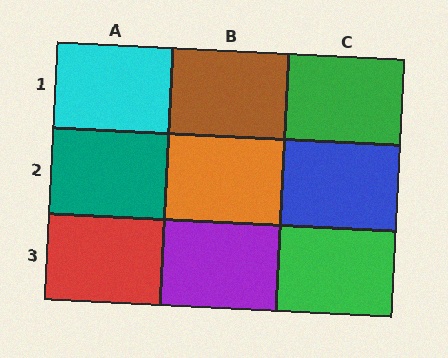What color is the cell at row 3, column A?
Red.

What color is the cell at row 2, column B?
Orange.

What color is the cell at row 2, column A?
Teal.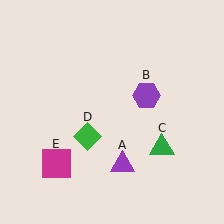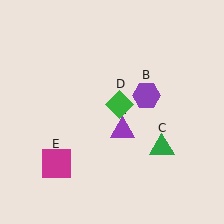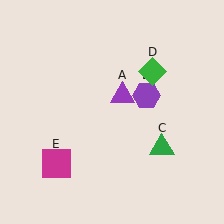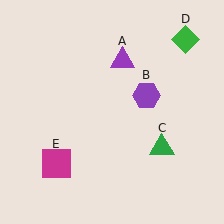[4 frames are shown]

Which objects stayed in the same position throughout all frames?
Purple hexagon (object B) and green triangle (object C) and magenta square (object E) remained stationary.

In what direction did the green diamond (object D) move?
The green diamond (object D) moved up and to the right.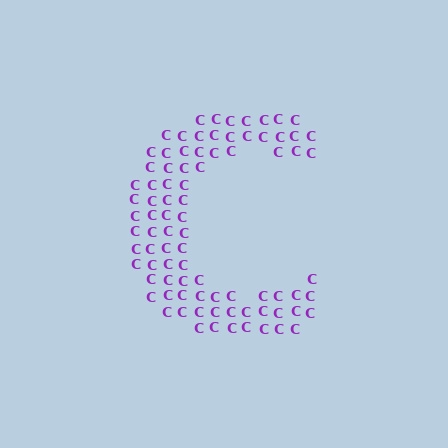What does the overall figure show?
The overall figure shows the letter C.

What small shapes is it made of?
It is made of small letter C's.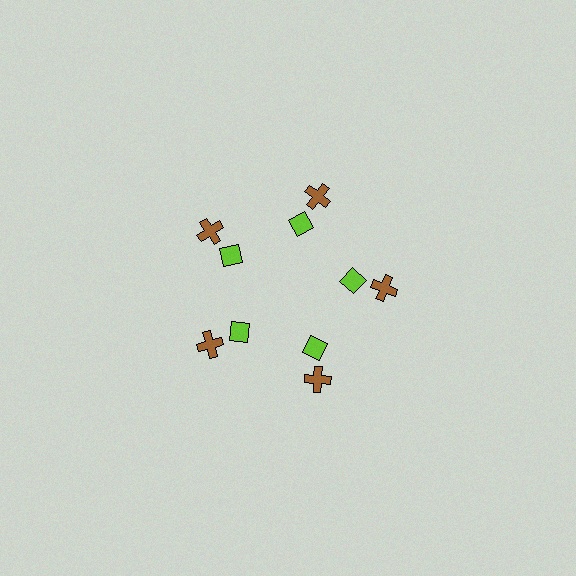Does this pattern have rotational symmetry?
Yes, this pattern has 5-fold rotational symmetry. It looks the same after rotating 72 degrees around the center.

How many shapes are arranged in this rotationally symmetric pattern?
There are 10 shapes, arranged in 5 groups of 2.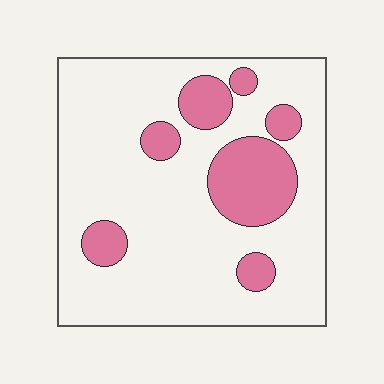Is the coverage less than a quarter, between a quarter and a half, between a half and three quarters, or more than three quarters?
Less than a quarter.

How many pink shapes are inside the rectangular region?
7.